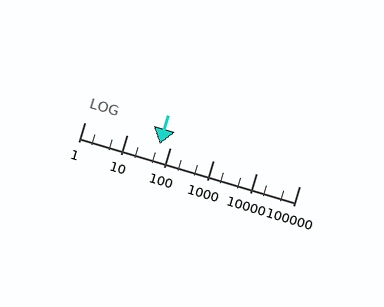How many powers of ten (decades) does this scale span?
The scale spans 5 decades, from 1 to 100000.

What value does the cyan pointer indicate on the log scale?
The pointer indicates approximately 56.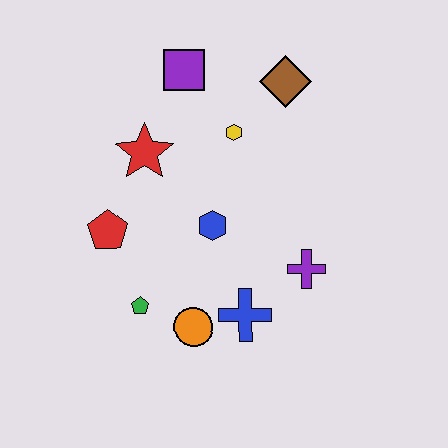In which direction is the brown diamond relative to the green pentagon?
The brown diamond is above the green pentagon.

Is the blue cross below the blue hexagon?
Yes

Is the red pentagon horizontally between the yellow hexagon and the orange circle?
No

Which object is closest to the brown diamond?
The yellow hexagon is closest to the brown diamond.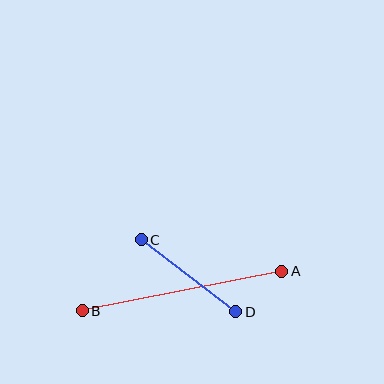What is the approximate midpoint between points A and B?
The midpoint is at approximately (182, 291) pixels.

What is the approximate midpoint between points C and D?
The midpoint is at approximately (189, 276) pixels.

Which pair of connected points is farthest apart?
Points A and B are farthest apart.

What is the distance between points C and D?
The distance is approximately 119 pixels.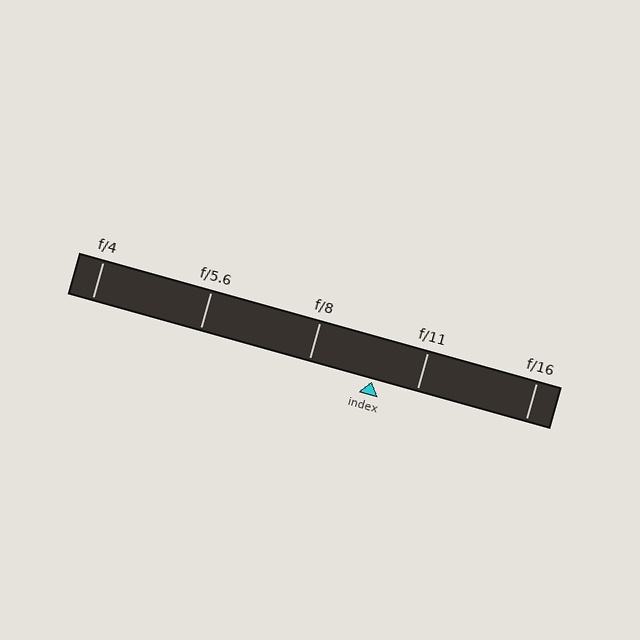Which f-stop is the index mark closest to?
The index mark is closest to f/11.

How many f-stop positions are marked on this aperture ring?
There are 5 f-stop positions marked.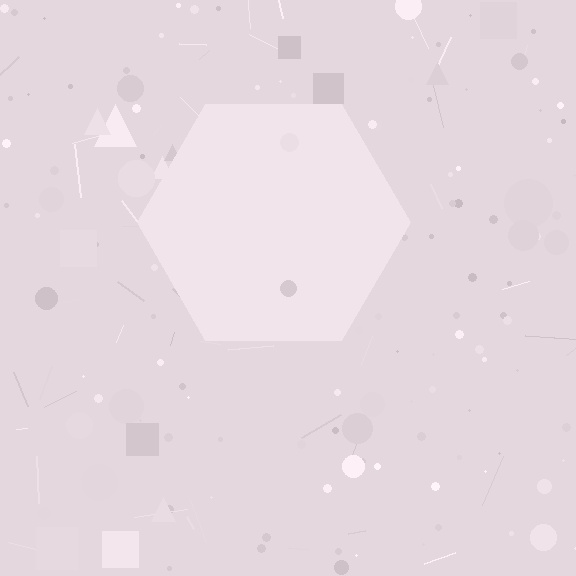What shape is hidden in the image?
A hexagon is hidden in the image.